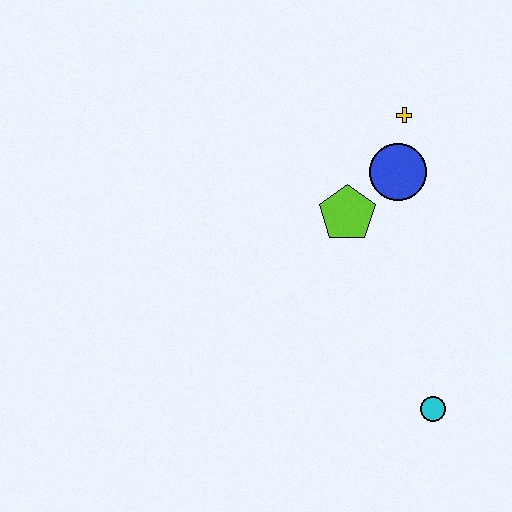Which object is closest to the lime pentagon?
The blue circle is closest to the lime pentagon.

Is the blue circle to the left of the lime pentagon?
No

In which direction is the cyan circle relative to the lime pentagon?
The cyan circle is below the lime pentagon.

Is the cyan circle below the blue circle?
Yes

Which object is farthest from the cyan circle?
The yellow cross is farthest from the cyan circle.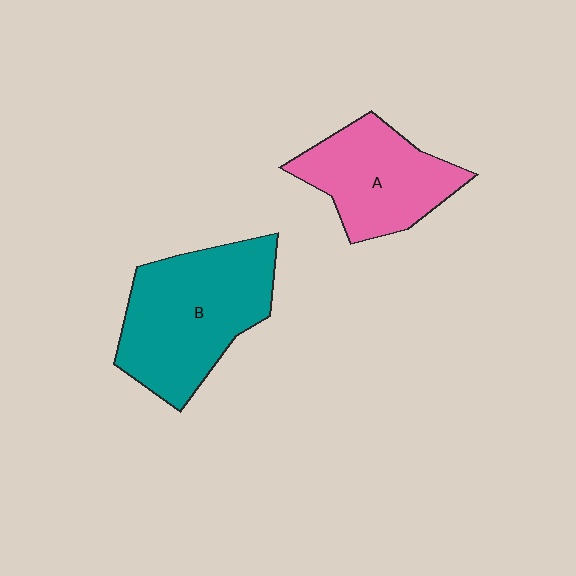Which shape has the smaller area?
Shape A (pink).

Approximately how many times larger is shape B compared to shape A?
Approximately 1.4 times.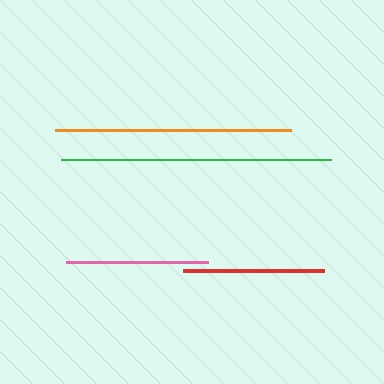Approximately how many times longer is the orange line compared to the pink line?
The orange line is approximately 1.7 times the length of the pink line.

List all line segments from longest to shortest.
From longest to shortest: green, orange, pink, red.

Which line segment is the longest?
The green line is the longest at approximately 269 pixels.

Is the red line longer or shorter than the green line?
The green line is longer than the red line.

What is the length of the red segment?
The red segment is approximately 141 pixels long.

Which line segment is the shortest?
The red line is the shortest at approximately 141 pixels.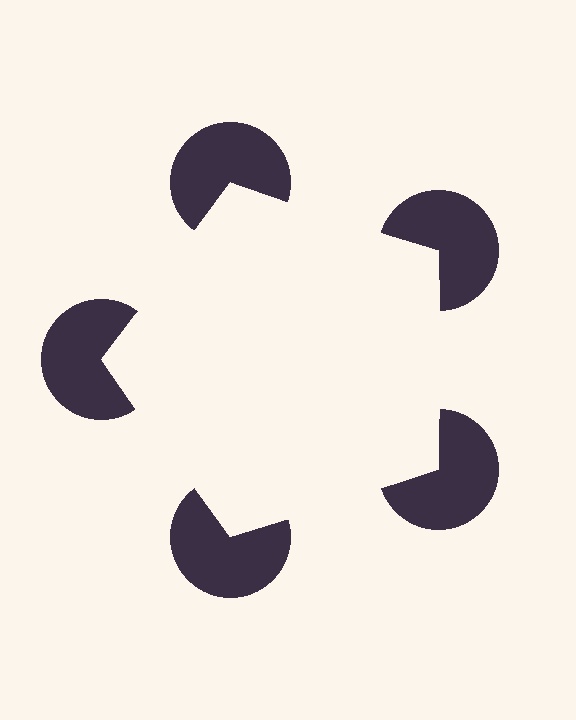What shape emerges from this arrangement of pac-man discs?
An illusory pentagon — its edges are inferred from the aligned wedge cuts in the pac-man discs, not physically drawn.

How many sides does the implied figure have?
5 sides.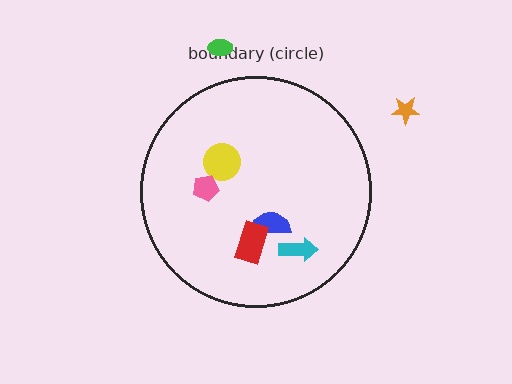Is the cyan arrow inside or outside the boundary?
Inside.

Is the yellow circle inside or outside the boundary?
Inside.